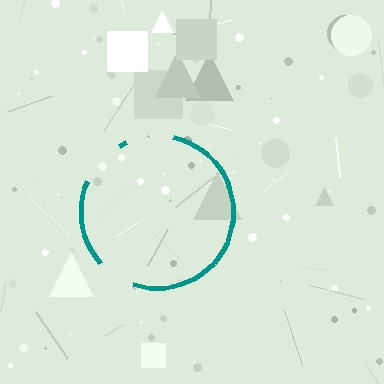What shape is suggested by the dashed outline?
The dashed outline suggests a circle.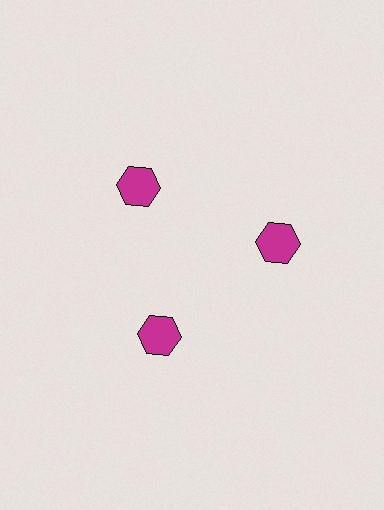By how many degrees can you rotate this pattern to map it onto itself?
The pattern maps onto itself every 120 degrees of rotation.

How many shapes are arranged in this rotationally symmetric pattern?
There are 3 shapes, arranged in 3 groups of 1.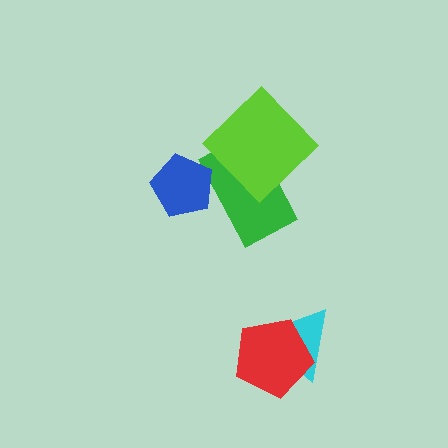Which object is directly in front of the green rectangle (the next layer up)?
The blue pentagon is directly in front of the green rectangle.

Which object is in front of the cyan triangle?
The red pentagon is in front of the cyan triangle.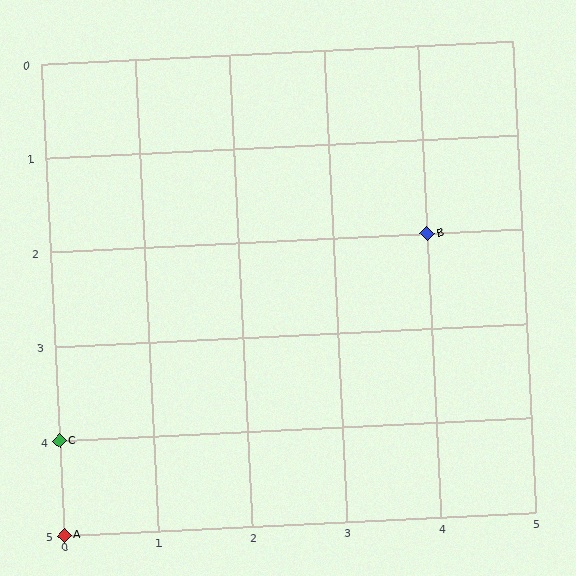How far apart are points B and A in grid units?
Points B and A are 4 columns and 3 rows apart (about 5.0 grid units diagonally).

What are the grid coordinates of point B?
Point B is at grid coordinates (4, 2).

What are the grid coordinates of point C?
Point C is at grid coordinates (0, 4).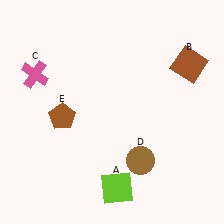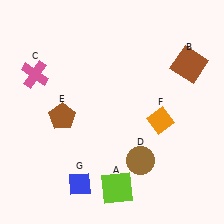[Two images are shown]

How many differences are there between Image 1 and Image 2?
There are 2 differences between the two images.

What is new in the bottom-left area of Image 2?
A blue diamond (G) was added in the bottom-left area of Image 2.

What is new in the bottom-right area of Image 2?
An orange diamond (F) was added in the bottom-right area of Image 2.